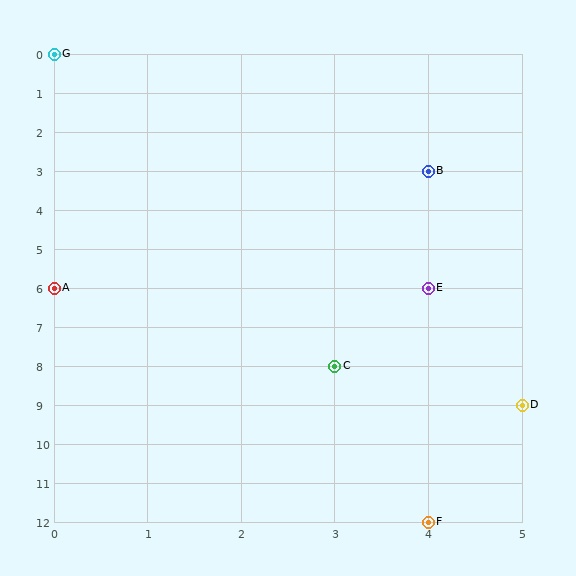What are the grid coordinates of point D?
Point D is at grid coordinates (5, 9).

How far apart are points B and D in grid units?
Points B and D are 1 column and 6 rows apart (about 6.1 grid units diagonally).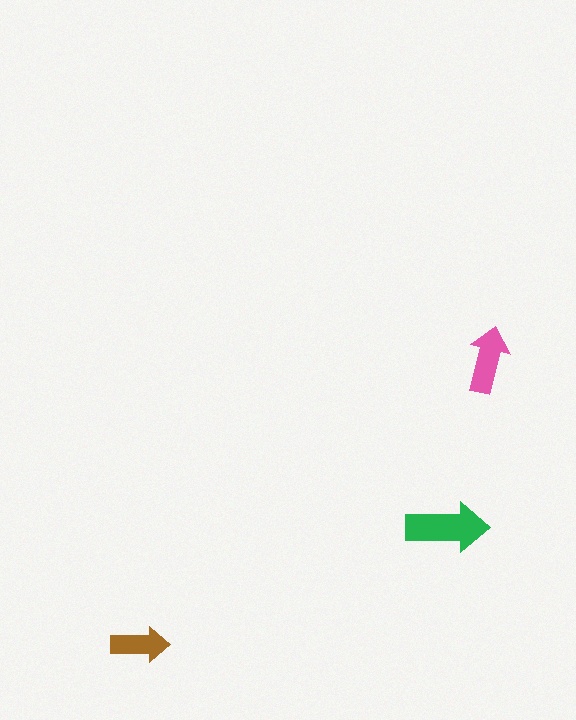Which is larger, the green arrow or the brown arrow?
The green one.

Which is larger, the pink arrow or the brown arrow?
The pink one.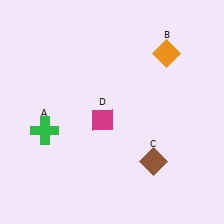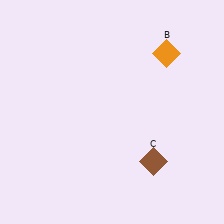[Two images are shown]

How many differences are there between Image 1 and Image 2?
There are 2 differences between the two images.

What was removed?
The magenta diamond (D), the green cross (A) were removed in Image 2.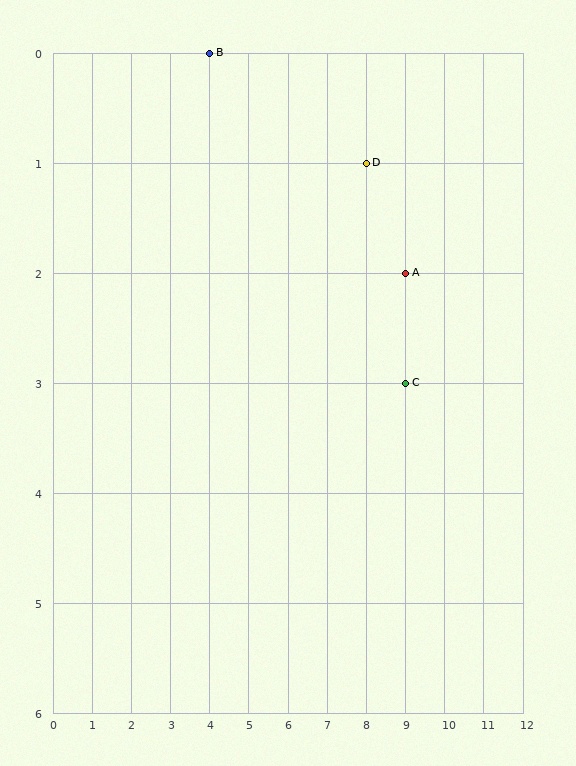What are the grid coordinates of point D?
Point D is at grid coordinates (8, 1).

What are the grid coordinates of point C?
Point C is at grid coordinates (9, 3).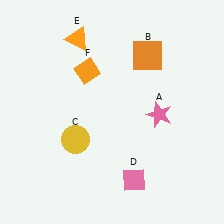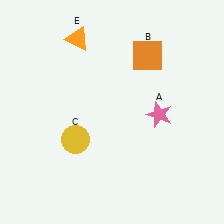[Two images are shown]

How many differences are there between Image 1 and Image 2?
There are 2 differences between the two images.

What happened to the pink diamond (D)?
The pink diamond (D) was removed in Image 2. It was in the bottom-right area of Image 1.